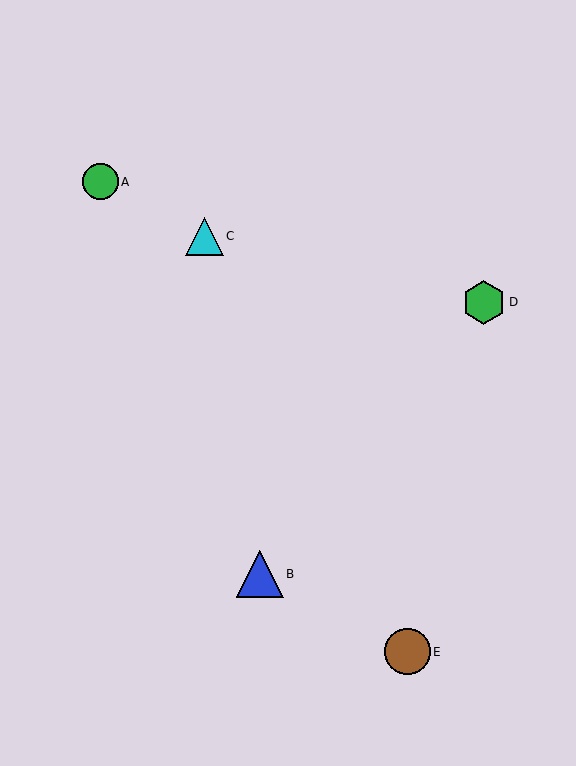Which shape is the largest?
The blue triangle (labeled B) is the largest.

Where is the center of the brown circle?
The center of the brown circle is at (408, 652).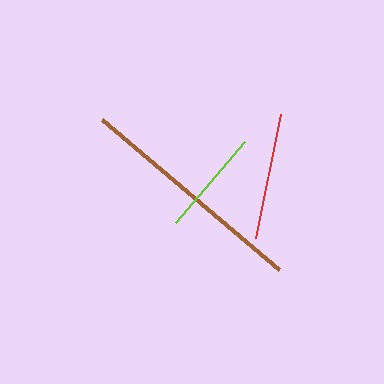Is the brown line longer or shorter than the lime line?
The brown line is longer than the lime line.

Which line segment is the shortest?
The lime line is the shortest at approximately 106 pixels.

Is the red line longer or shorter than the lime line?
The red line is longer than the lime line.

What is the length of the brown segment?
The brown segment is approximately 233 pixels long.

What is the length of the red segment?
The red segment is approximately 127 pixels long.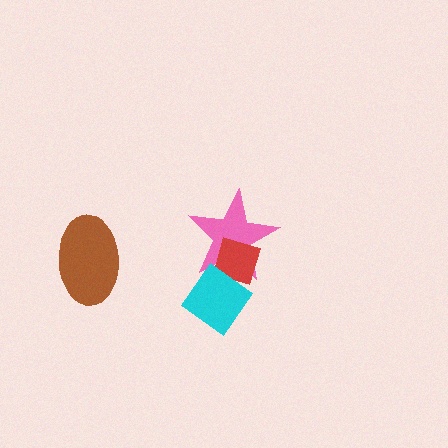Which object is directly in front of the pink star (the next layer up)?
The red diamond is directly in front of the pink star.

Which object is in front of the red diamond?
The cyan diamond is in front of the red diamond.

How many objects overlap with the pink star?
2 objects overlap with the pink star.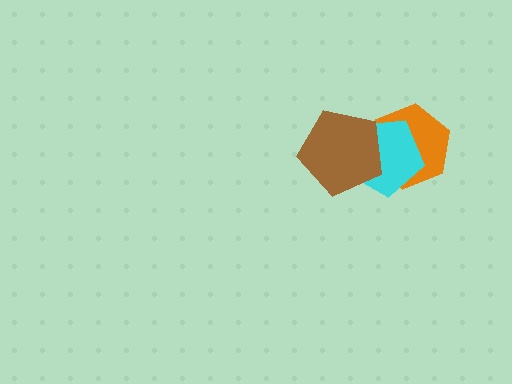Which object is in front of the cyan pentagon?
The brown pentagon is in front of the cyan pentagon.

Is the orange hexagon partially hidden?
Yes, it is partially covered by another shape.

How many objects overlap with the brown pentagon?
2 objects overlap with the brown pentagon.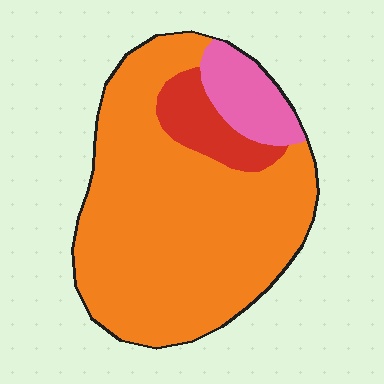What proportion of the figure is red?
Red covers roughly 10% of the figure.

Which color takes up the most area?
Orange, at roughly 80%.